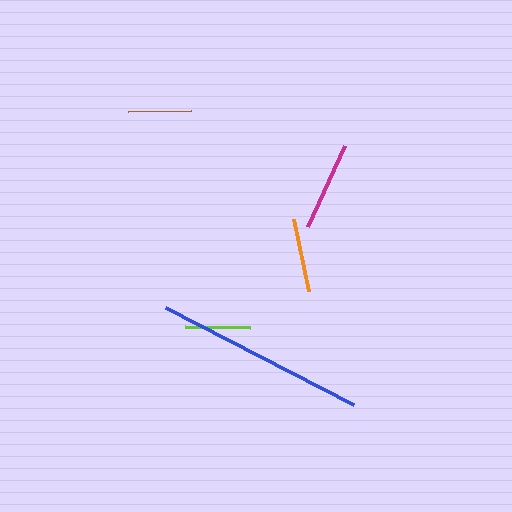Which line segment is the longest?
The blue line is the longest at approximately 212 pixels.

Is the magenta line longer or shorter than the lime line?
The magenta line is longer than the lime line.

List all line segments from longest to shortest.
From longest to shortest: blue, magenta, orange, lime, brown.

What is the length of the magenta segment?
The magenta segment is approximately 89 pixels long.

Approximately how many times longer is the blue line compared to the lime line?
The blue line is approximately 3.2 times the length of the lime line.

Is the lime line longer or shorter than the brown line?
The lime line is longer than the brown line.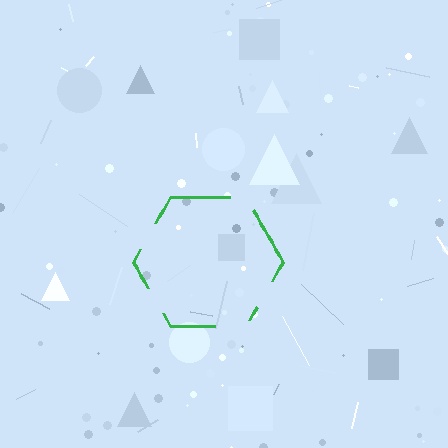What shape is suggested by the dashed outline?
The dashed outline suggests a hexagon.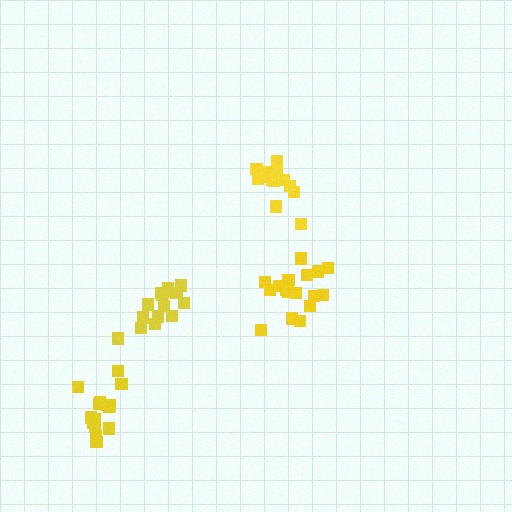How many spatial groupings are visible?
There are 4 spatial groupings.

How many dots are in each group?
Group 1: 15 dots, Group 2: 15 dots, Group 3: 17 dots, Group 4: 15 dots (62 total).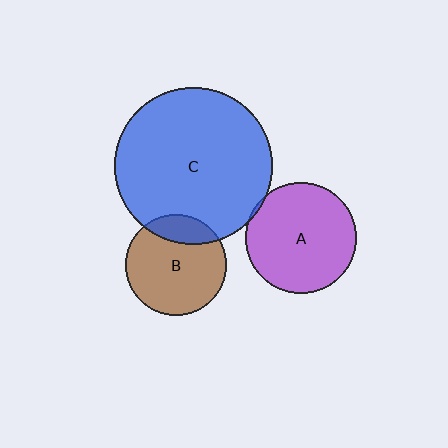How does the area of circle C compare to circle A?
Approximately 2.0 times.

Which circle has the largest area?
Circle C (blue).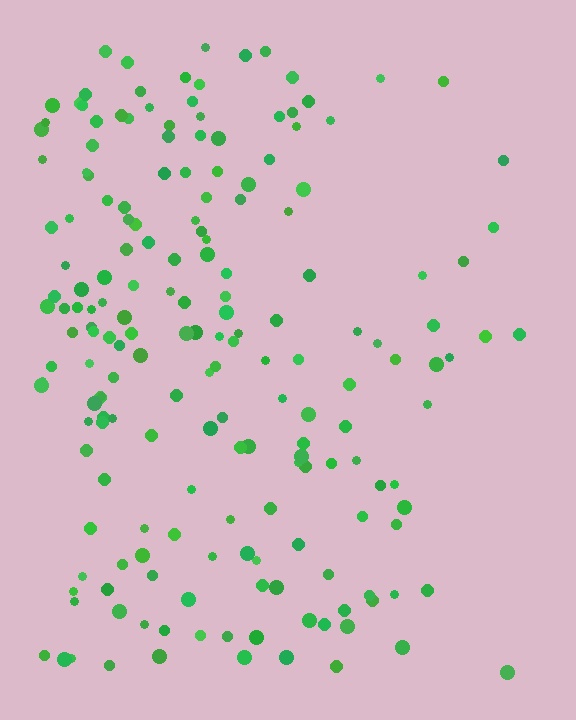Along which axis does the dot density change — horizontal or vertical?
Horizontal.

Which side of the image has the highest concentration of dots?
The left.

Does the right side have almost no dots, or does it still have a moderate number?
Still a moderate number, just noticeably fewer than the left.